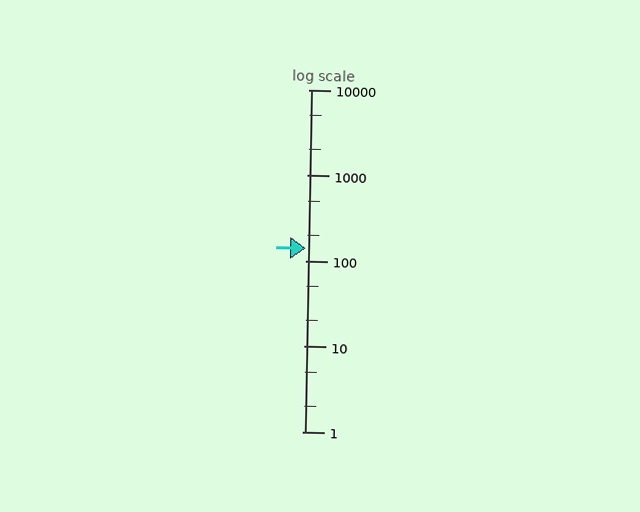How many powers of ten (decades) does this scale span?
The scale spans 4 decades, from 1 to 10000.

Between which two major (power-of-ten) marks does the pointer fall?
The pointer is between 100 and 1000.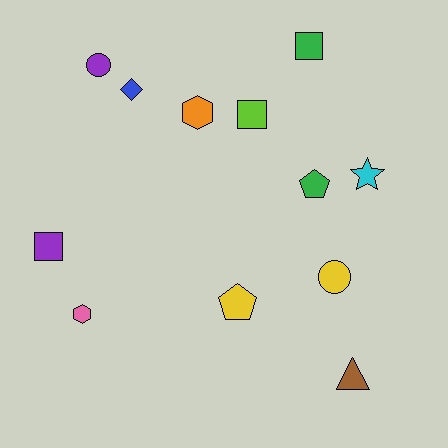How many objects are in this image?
There are 12 objects.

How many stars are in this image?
There is 1 star.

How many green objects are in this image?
There are 2 green objects.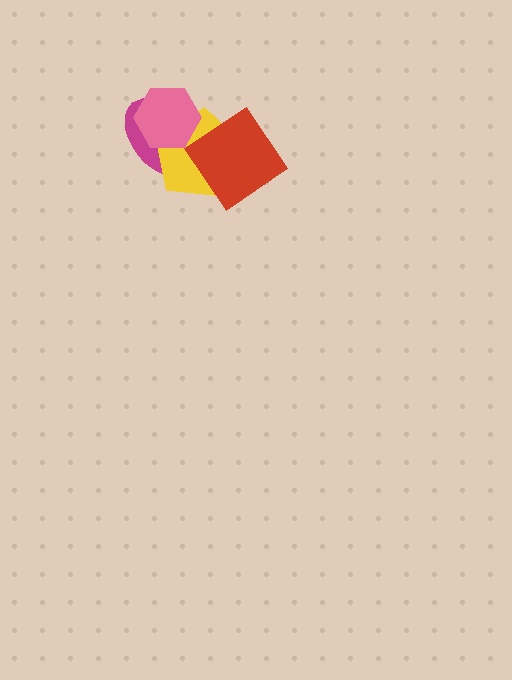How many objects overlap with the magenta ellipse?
2 objects overlap with the magenta ellipse.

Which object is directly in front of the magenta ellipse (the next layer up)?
The yellow pentagon is directly in front of the magenta ellipse.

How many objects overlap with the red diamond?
1 object overlaps with the red diamond.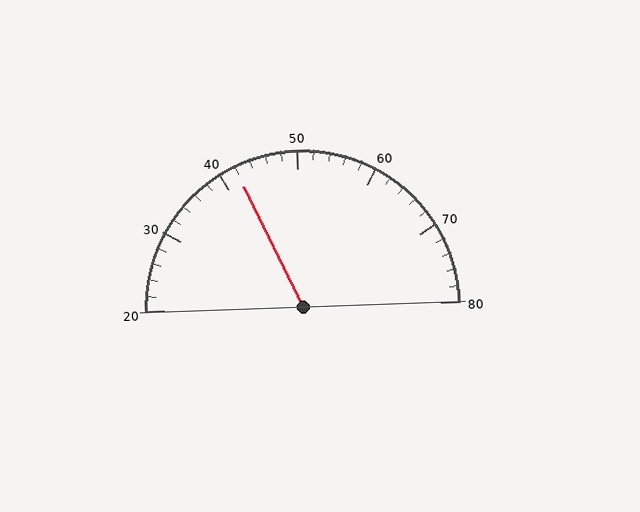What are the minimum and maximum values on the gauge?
The gauge ranges from 20 to 80.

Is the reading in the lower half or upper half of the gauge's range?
The reading is in the lower half of the range (20 to 80).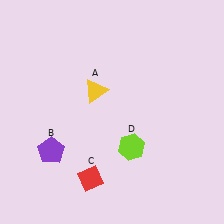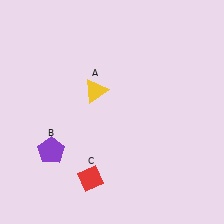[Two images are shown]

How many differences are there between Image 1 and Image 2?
There is 1 difference between the two images.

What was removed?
The lime hexagon (D) was removed in Image 2.